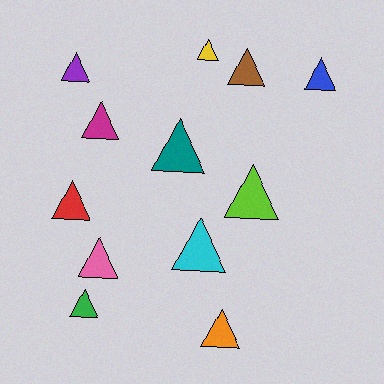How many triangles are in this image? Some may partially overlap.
There are 12 triangles.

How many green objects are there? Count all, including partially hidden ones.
There is 1 green object.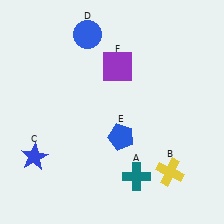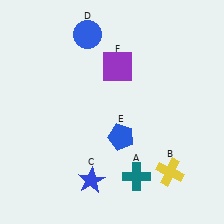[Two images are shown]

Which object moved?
The blue star (C) moved right.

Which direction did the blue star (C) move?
The blue star (C) moved right.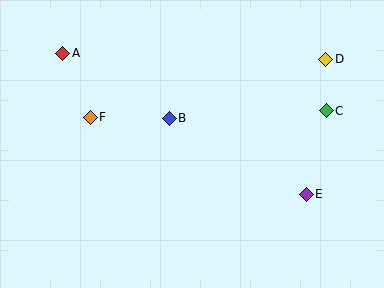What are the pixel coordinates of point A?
Point A is at (63, 53).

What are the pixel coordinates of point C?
Point C is at (326, 111).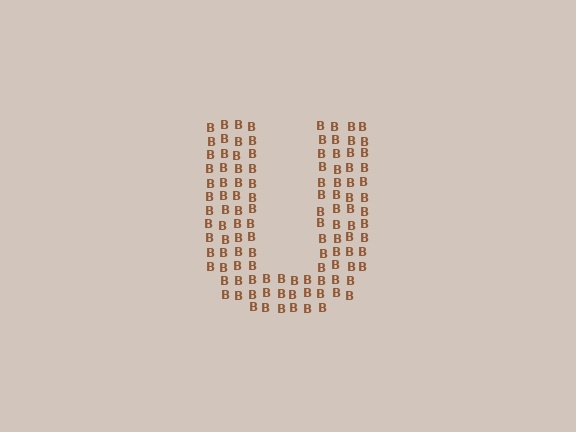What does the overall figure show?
The overall figure shows the letter U.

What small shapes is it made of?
It is made of small letter B's.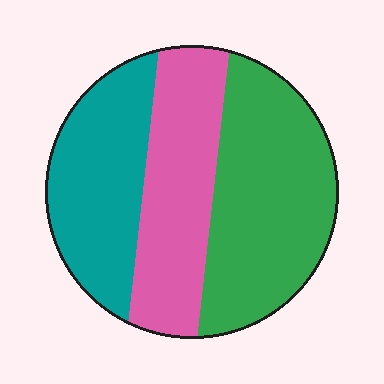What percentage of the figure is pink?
Pink takes up about one third (1/3) of the figure.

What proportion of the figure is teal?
Teal covers about 30% of the figure.